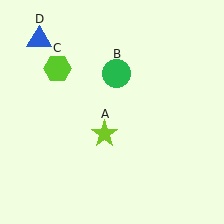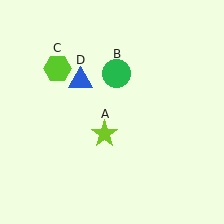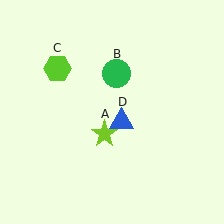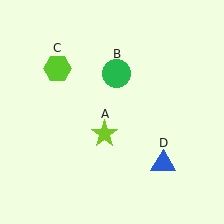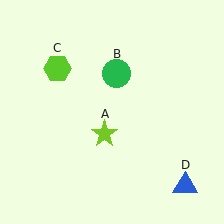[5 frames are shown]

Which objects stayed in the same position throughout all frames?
Lime star (object A) and green circle (object B) and lime hexagon (object C) remained stationary.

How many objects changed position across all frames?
1 object changed position: blue triangle (object D).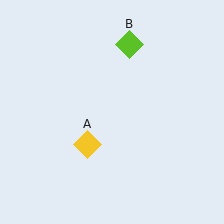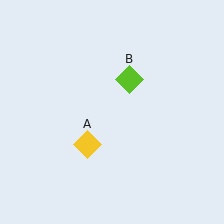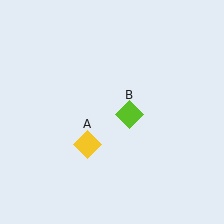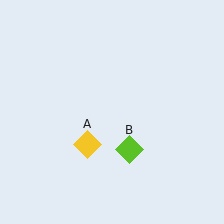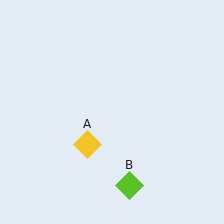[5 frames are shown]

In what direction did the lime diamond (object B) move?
The lime diamond (object B) moved down.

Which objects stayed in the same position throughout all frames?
Yellow diamond (object A) remained stationary.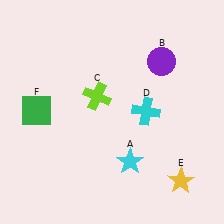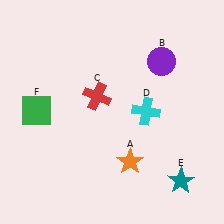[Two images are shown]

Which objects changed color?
A changed from cyan to orange. C changed from lime to red. E changed from yellow to teal.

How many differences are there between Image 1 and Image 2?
There are 3 differences between the two images.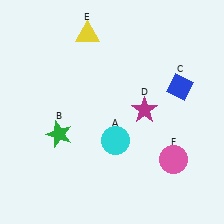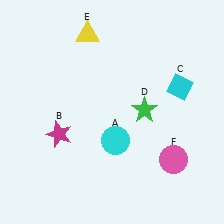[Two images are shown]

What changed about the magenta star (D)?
In Image 1, D is magenta. In Image 2, it changed to green.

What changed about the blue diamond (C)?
In Image 1, C is blue. In Image 2, it changed to cyan.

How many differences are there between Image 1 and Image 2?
There are 3 differences between the two images.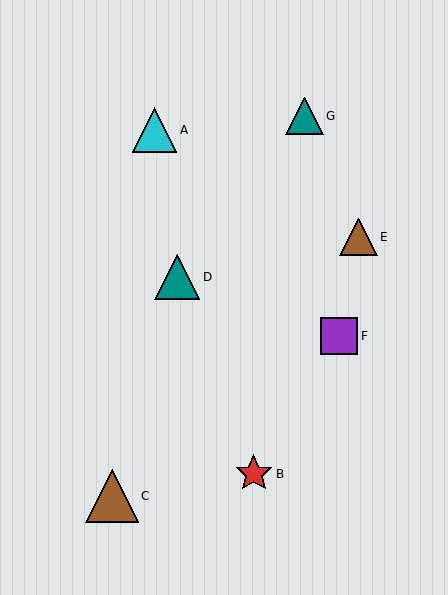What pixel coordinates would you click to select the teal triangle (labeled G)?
Click at (304, 116) to select the teal triangle G.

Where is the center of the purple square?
The center of the purple square is at (339, 336).